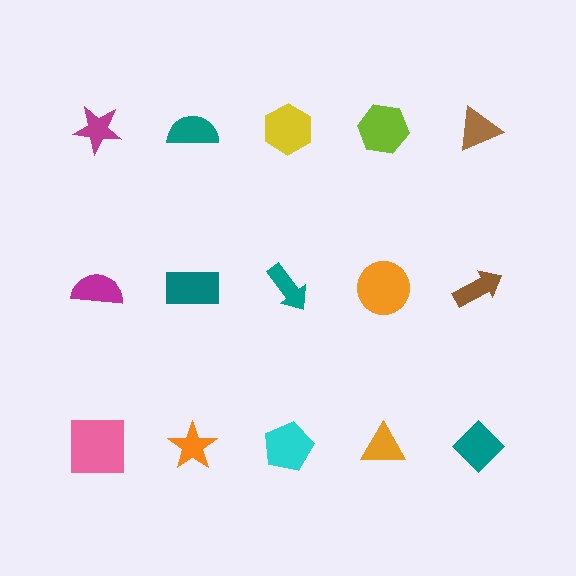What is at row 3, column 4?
An orange triangle.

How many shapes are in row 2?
5 shapes.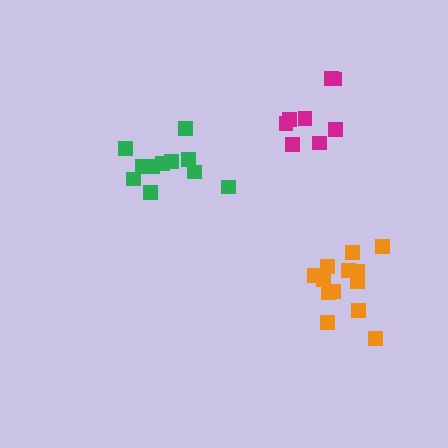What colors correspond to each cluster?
The clusters are colored: orange, magenta, green.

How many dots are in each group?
Group 1: 13 dots, Group 2: 8 dots, Group 3: 11 dots (32 total).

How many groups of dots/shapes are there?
There are 3 groups.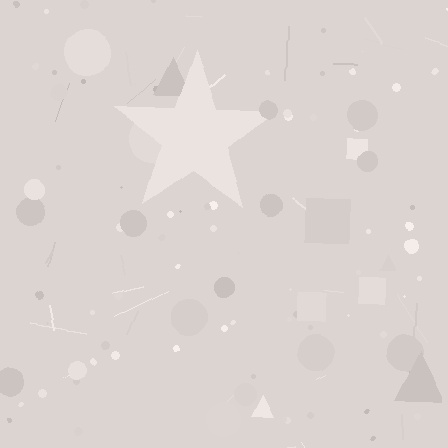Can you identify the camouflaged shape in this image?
The camouflaged shape is a star.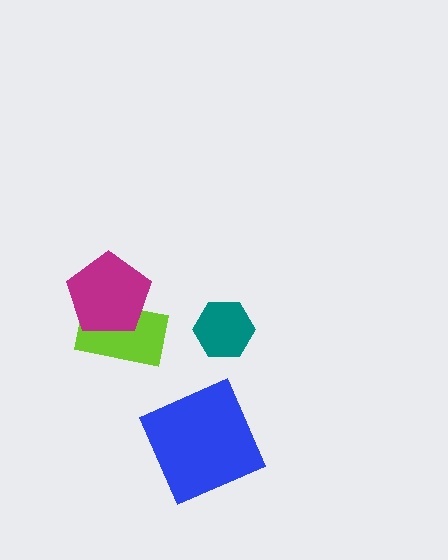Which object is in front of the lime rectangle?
The magenta pentagon is in front of the lime rectangle.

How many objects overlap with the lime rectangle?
1 object overlaps with the lime rectangle.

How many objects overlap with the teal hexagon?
0 objects overlap with the teal hexagon.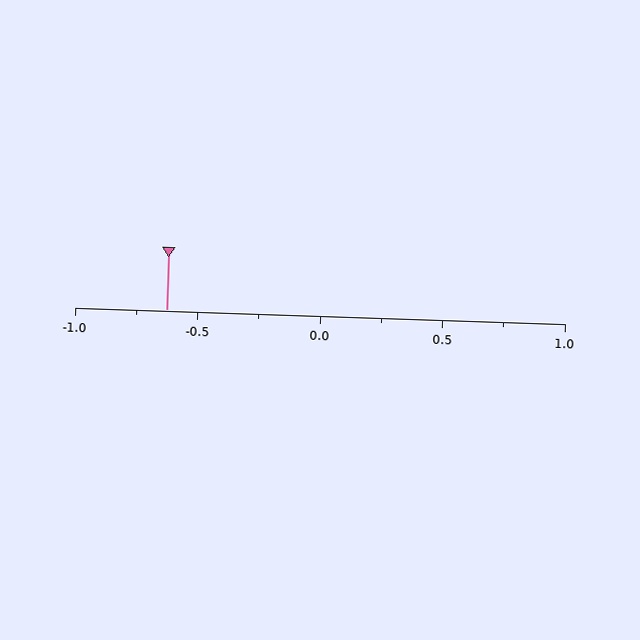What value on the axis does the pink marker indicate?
The marker indicates approximately -0.62.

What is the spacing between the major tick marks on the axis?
The major ticks are spaced 0.5 apart.